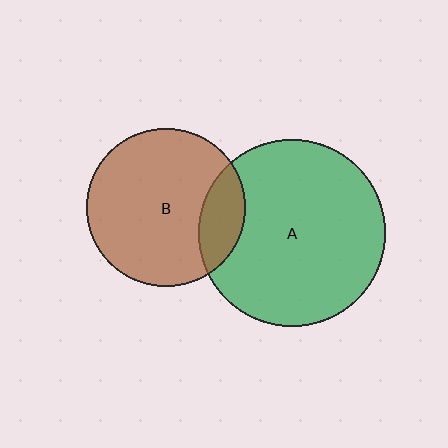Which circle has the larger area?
Circle A (green).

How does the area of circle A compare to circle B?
Approximately 1.4 times.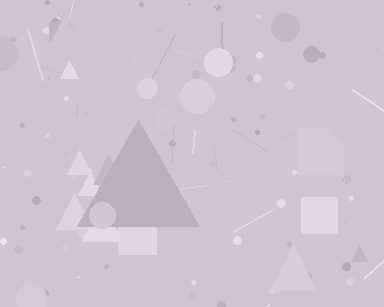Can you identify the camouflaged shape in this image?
The camouflaged shape is a triangle.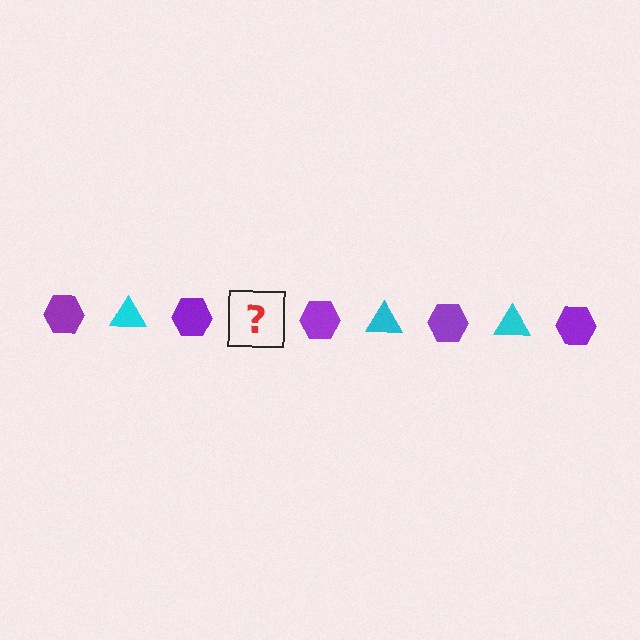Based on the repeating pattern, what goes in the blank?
The blank should be a cyan triangle.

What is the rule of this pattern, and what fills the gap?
The rule is that the pattern alternates between purple hexagon and cyan triangle. The gap should be filled with a cyan triangle.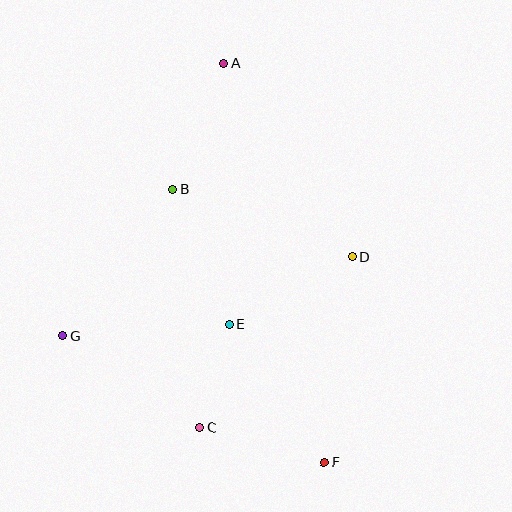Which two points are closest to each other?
Points C and E are closest to each other.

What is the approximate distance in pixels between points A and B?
The distance between A and B is approximately 136 pixels.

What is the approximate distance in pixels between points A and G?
The distance between A and G is approximately 317 pixels.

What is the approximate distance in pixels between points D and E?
The distance between D and E is approximately 140 pixels.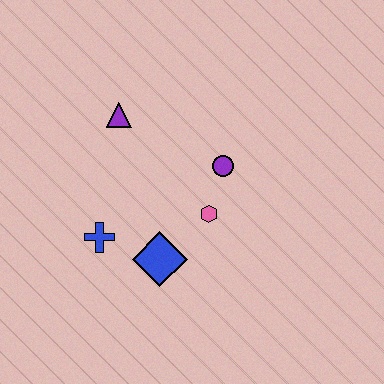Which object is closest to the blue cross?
The blue diamond is closest to the blue cross.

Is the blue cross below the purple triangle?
Yes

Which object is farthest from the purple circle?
The blue cross is farthest from the purple circle.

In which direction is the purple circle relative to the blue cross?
The purple circle is to the right of the blue cross.